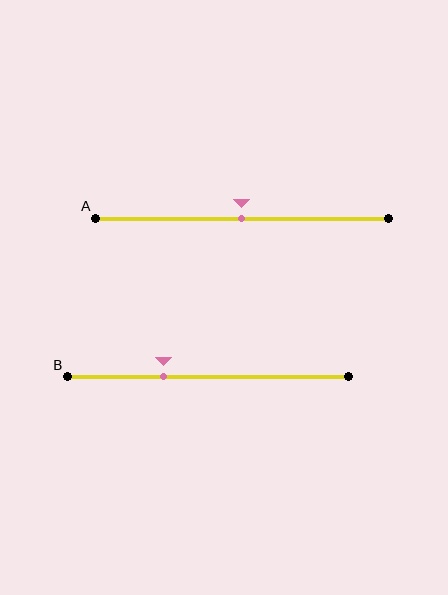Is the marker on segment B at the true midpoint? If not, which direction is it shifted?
No, the marker on segment B is shifted to the left by about 16% of the segment length.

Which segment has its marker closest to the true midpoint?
Segment A has its marker closest to the true midpoint.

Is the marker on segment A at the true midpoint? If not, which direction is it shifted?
Yes, the marker on segment A is at the true midpoint.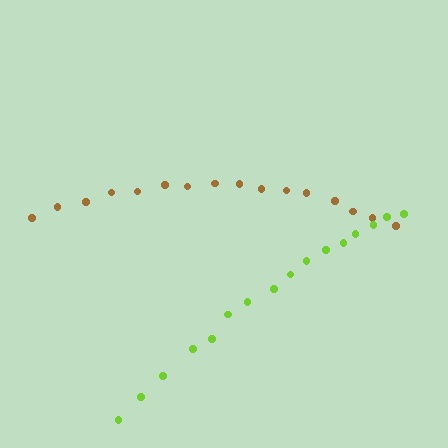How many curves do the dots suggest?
There are 2 distinct paths.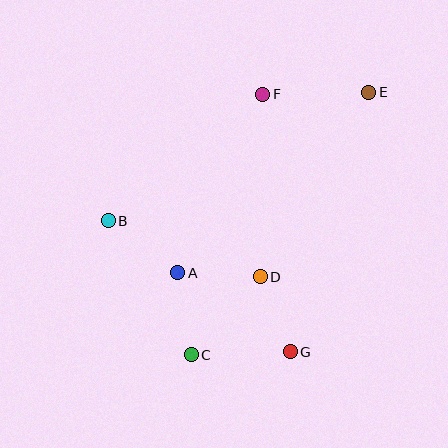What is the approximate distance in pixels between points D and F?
The distance between D and F is approximately 182 pixels.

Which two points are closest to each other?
Points D and G are closest to each other.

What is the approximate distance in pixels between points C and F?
The distance between C and F is approximately 270 pixels.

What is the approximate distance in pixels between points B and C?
The distance between B and C is approximately 158 pixels.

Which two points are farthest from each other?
Points C and E are farthest from each other.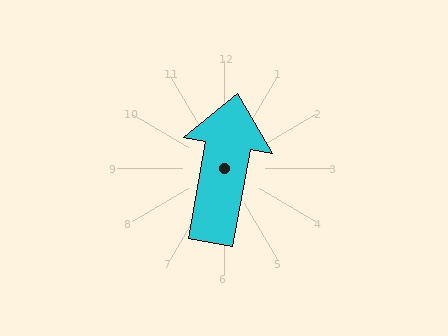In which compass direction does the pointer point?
North.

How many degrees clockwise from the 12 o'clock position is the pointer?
Approximately 10 degrees.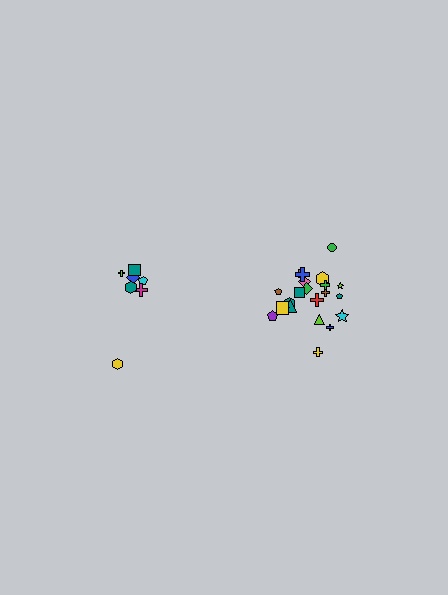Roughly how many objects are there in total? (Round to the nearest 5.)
Roughly 30 objects in total.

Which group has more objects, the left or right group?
The right group.